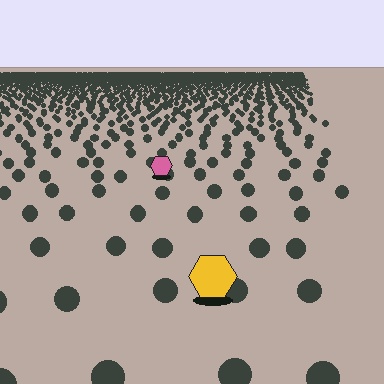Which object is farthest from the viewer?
The pink hexagon is farthest from the viewer. It appears smaller and the ground texture around it is denser.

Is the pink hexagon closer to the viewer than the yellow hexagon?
No. The yellow hexagon is closer — you can tell from the texture gradient: the ground texture is coarser near it.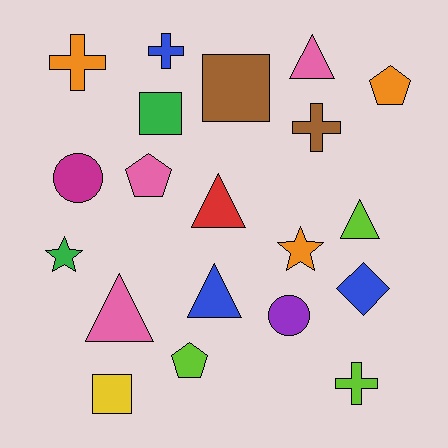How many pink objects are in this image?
There are 3 pink objects.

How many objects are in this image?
There are 20 objects.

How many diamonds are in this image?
There is 1 diamond.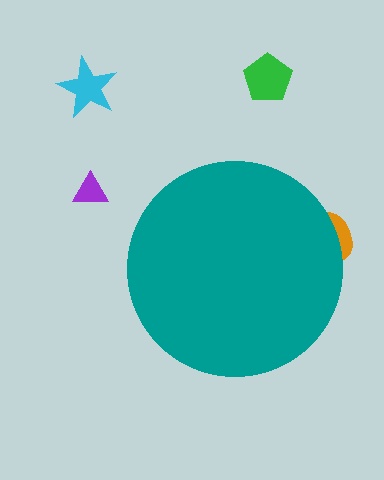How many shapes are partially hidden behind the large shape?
1 shape is partially hidden.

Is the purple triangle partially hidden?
No, the purple triangle is fully visible.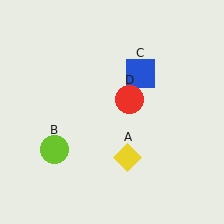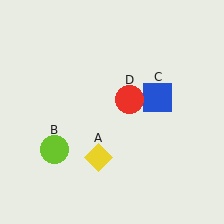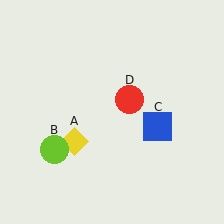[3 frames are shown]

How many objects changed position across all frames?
2 objects changed position: yellow diamond (object A), blue square (object C).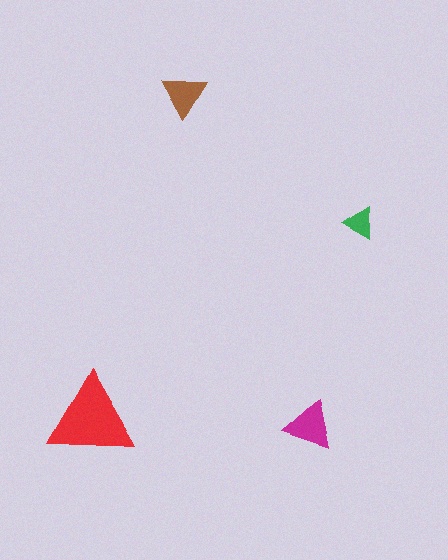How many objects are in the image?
There are 4 objects in the image.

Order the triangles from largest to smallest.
the red one, the magenta one, the brown one, the green one.